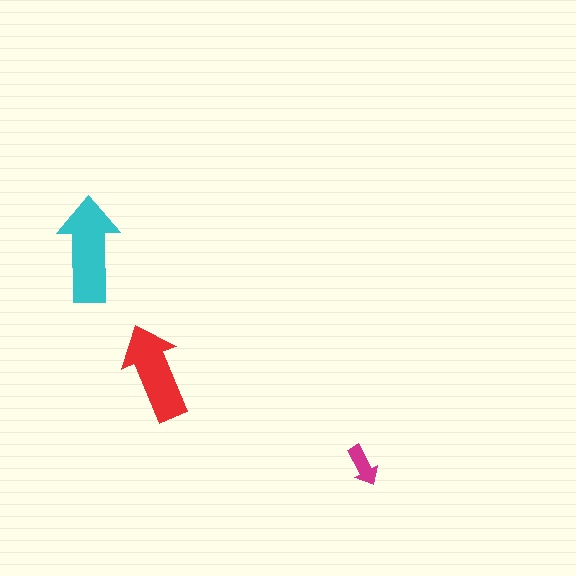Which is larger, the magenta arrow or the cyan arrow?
The cyan one.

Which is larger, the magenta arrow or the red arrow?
The red one.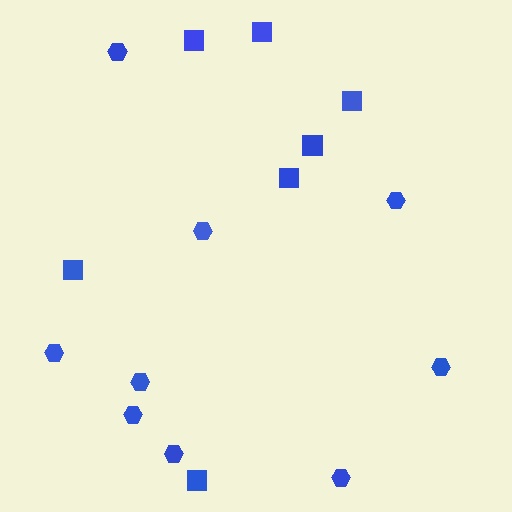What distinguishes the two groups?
There are 2 groups: one group of squares (7) and one group of hexagons (9).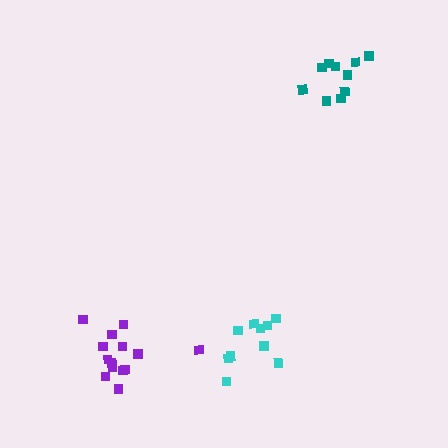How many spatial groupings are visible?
There are 3 spatial groupings.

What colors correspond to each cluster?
The clusters are colored: teal, cyan, purple.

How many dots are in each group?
Group 1: 10 dots, Group 2: 10 dots, Group 3: 14 dots (34 total).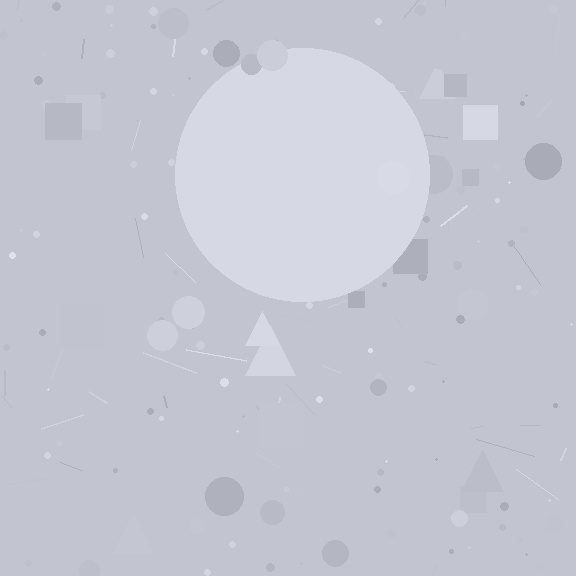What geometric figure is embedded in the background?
A circle is embedded in the background.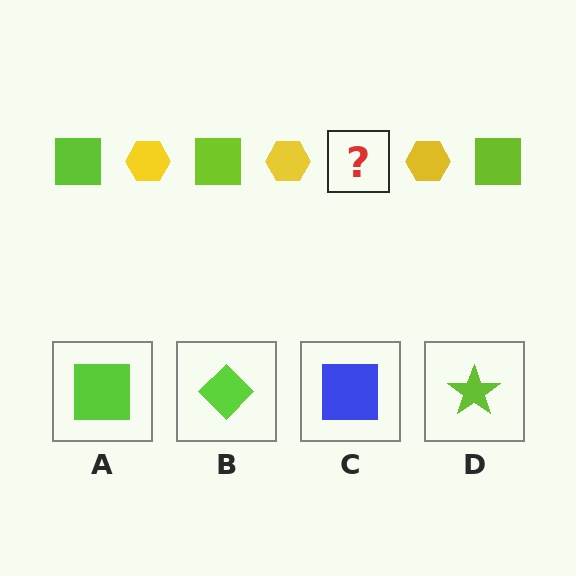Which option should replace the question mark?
Option A.